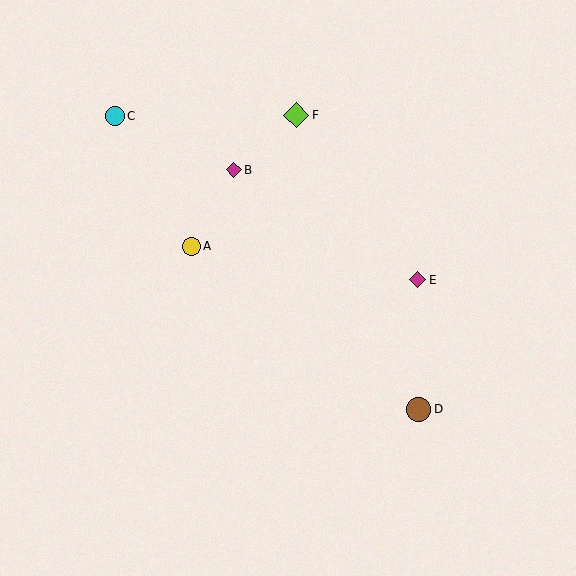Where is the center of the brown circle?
The center of the brown circle is at (419, 409).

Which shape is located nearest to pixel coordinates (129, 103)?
The cyan circle (labeled C) at (115, 116) is nearest to that location.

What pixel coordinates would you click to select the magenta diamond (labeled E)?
Click at (418, 280) to select the magenta diamond E.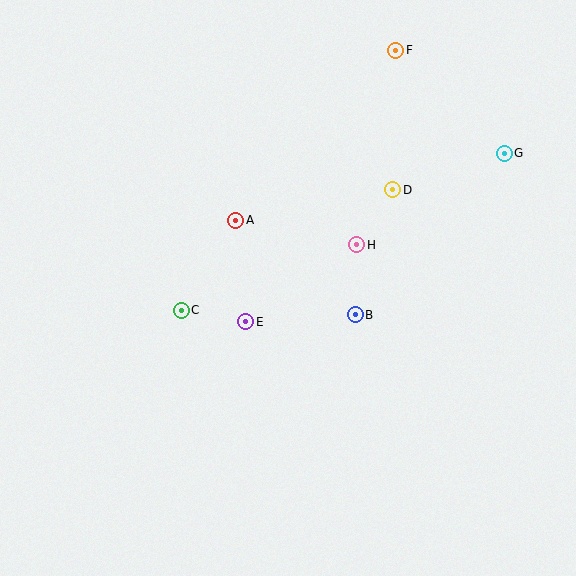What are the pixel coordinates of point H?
Point H is at (357, 245).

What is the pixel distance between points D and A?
The distance between D and A is 160 pixels.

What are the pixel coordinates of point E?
Point E is at (246, 322).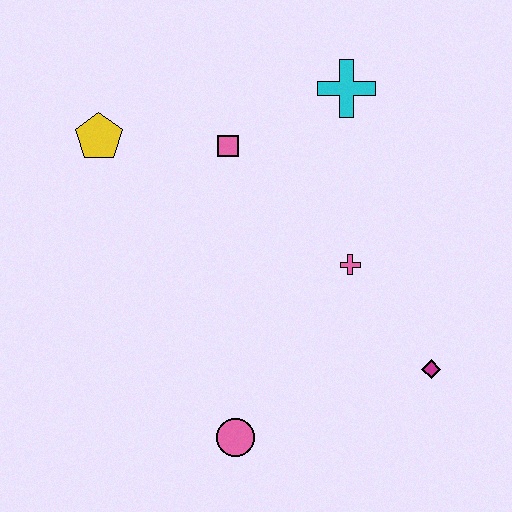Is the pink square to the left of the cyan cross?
Yes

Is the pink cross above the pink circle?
Yes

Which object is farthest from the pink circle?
The cyan cross is farthest from the pink circle.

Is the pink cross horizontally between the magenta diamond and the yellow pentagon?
Yes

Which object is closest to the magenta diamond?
The pink cross is closest to the magenta diamond.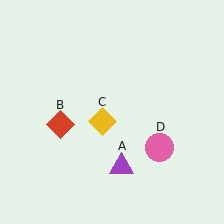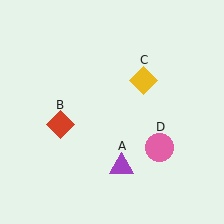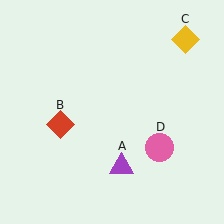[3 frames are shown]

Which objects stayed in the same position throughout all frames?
Purple triangle (object A) and red diamond (object B) and pink circle (object D) remained stationary.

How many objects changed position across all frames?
1 object changed position: yellow diamond (object C).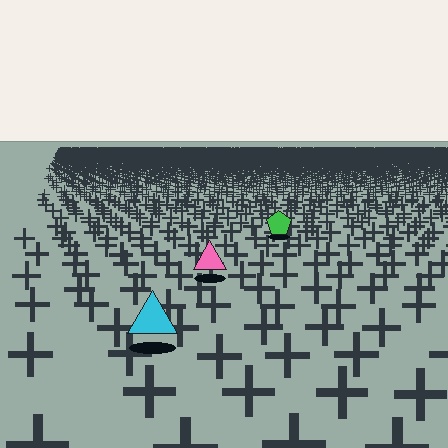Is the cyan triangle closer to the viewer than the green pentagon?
Yes. The cyan triangle is closer — you can tell from the texture gradient: the ground texture is coarser near it.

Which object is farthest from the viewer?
The green pentagon is farthest from the viewer. It appears smaller and the ground texture around it is denser.